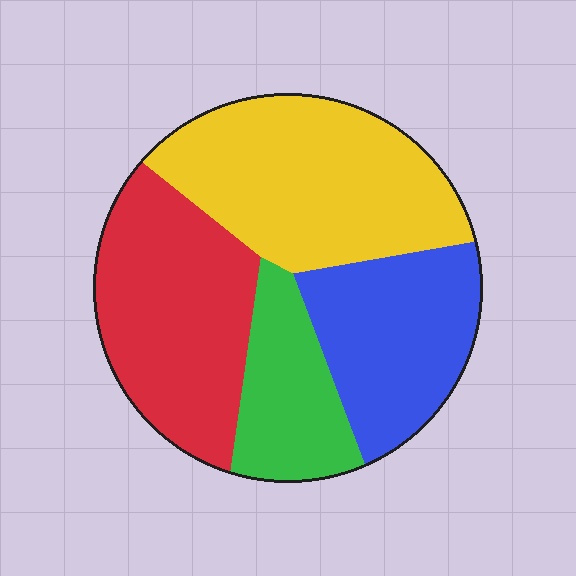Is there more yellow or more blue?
Yellow.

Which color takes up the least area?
Green, at roughly 15%.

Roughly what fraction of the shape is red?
Red covers about 30% of the shape.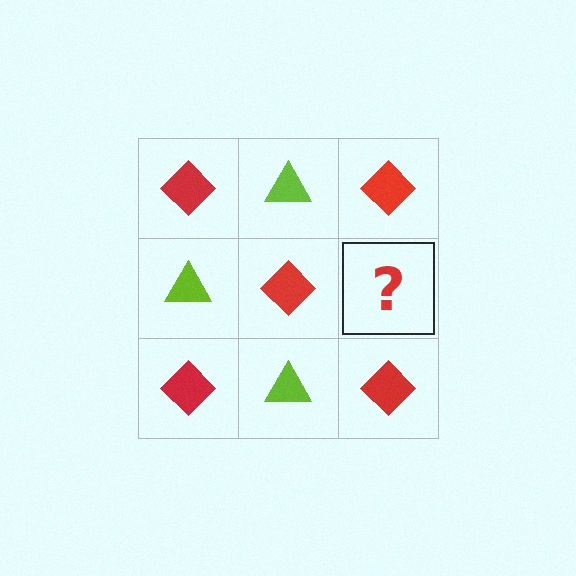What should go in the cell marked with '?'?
The missing cell should contain a lime triangle.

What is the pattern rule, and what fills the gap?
The rule is that it alternates red diamond and lime triangle in a checkerboard pattern. The gap should be filled with a lime triangle.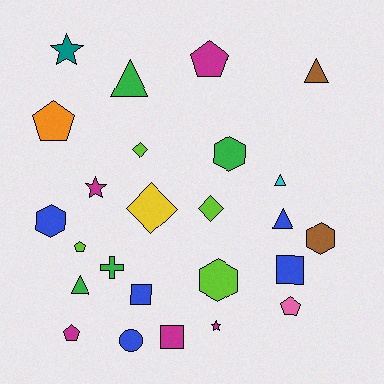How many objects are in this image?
There are 25 objects.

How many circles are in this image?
There is 1 circle.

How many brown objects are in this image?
There are 2 brown objects.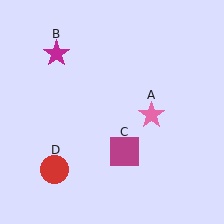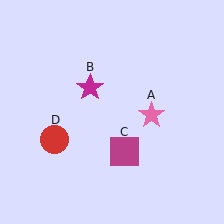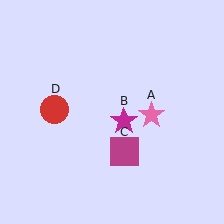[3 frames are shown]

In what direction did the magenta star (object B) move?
The magenta star (object B) moved down and to the right.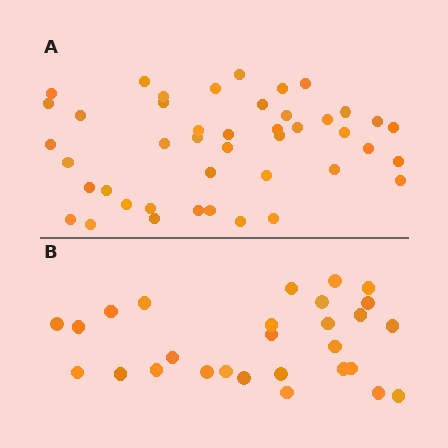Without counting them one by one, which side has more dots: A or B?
Region A (the top region) has more dots.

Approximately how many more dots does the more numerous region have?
Region A has approximately 15 more dots than region B.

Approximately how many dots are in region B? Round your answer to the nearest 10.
About 30 dots. (The exact count is 28, which rounds to 30.)